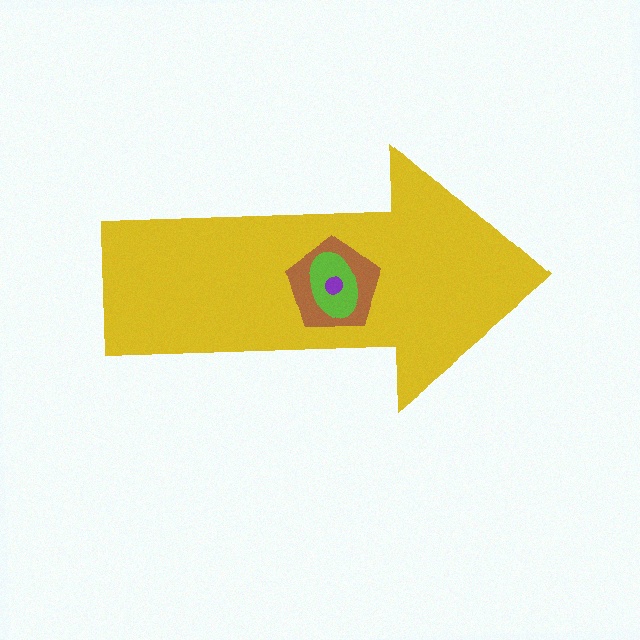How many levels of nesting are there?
4.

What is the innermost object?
The purple circle.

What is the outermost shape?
The yellow arrow.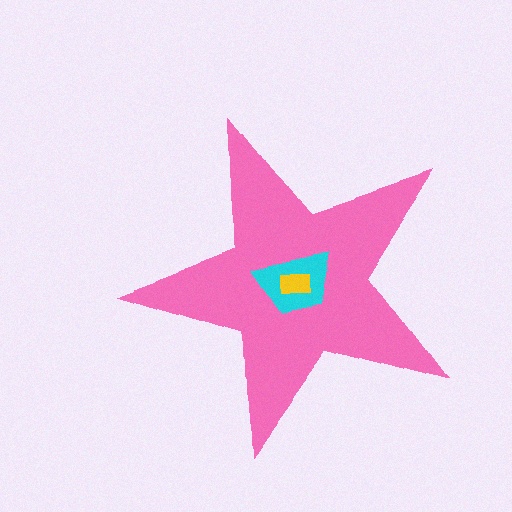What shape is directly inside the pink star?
The cyan trapezoid.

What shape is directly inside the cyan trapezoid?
The yellow rectangle.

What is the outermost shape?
The pink star.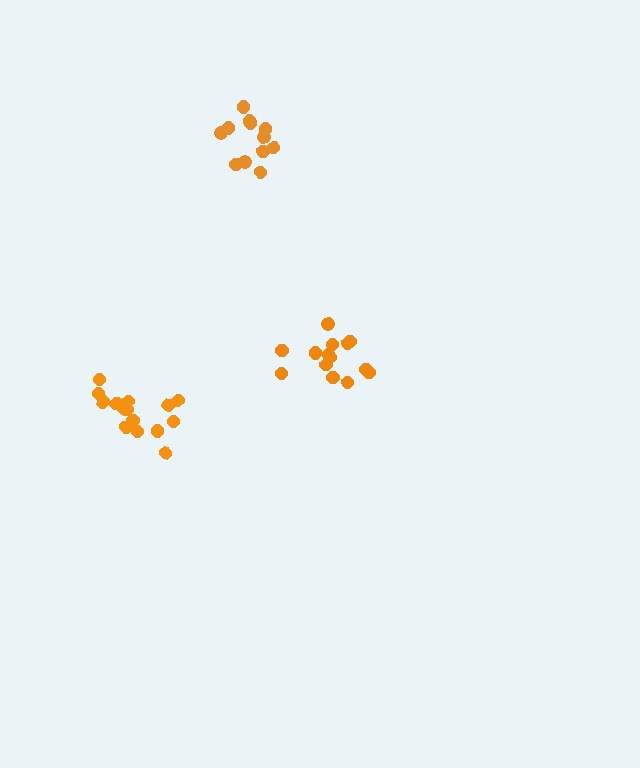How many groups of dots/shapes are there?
There are 3 groups.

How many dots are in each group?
Group 1: 14 dots, Group 2: 15 dots, Group 3: 12 dots (41 total).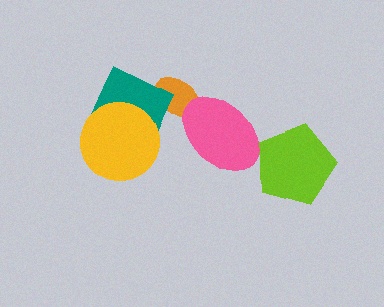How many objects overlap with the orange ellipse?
2 objects overlap with the orange ellipse.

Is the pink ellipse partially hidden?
No, no other shape covers it.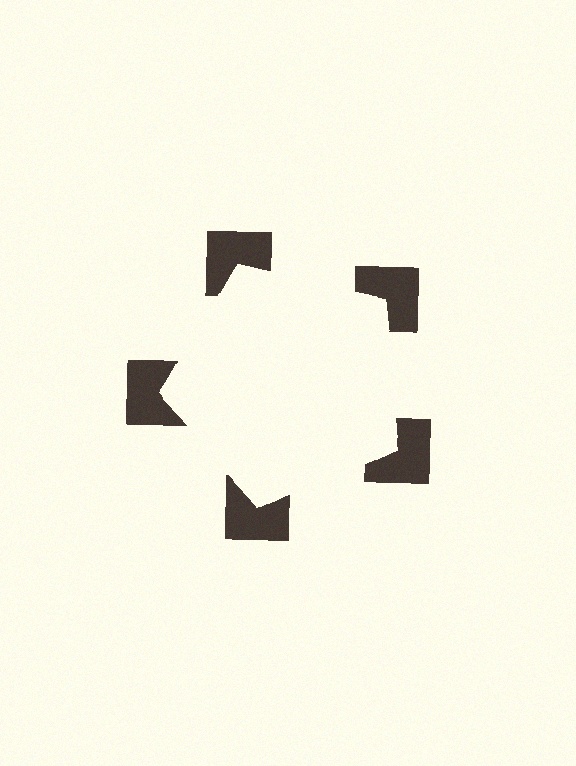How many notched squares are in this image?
There are 5 — one at each vertex of the illusory pentagon.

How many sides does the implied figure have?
5 sides.